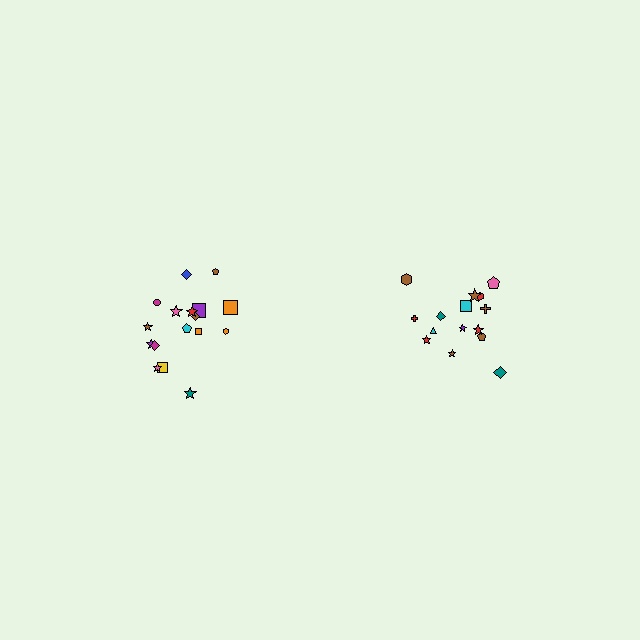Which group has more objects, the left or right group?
The left group.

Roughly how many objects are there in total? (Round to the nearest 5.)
Roughly 35 objects in total.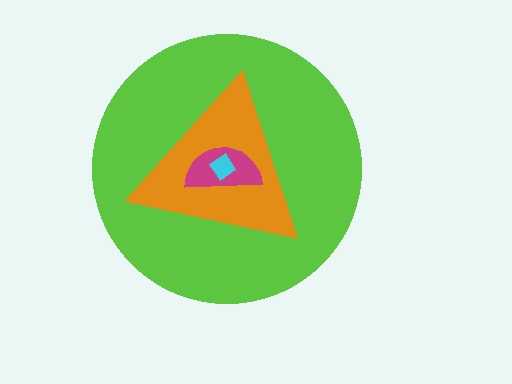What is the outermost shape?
The lime circle.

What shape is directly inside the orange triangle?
The magenta semicircle.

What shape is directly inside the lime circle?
The orange triangle.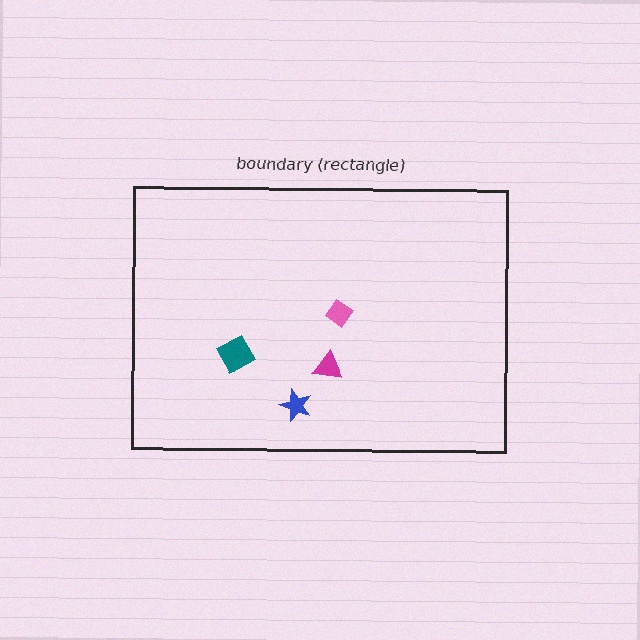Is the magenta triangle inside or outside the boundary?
Inside.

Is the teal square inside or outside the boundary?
Inside.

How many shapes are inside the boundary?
4 inside, 0 outside.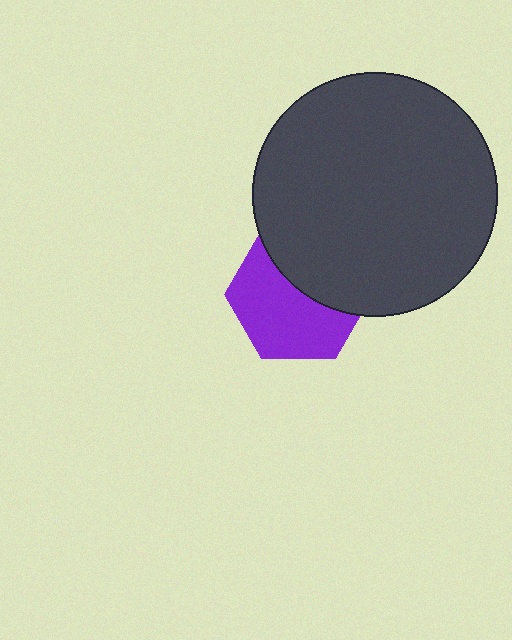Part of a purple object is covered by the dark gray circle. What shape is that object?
It is a hexagon.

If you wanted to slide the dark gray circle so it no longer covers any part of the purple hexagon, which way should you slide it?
Slide it up — that is the most direct way to separate the two shapes.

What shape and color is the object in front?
The object in front is a dark gray circle.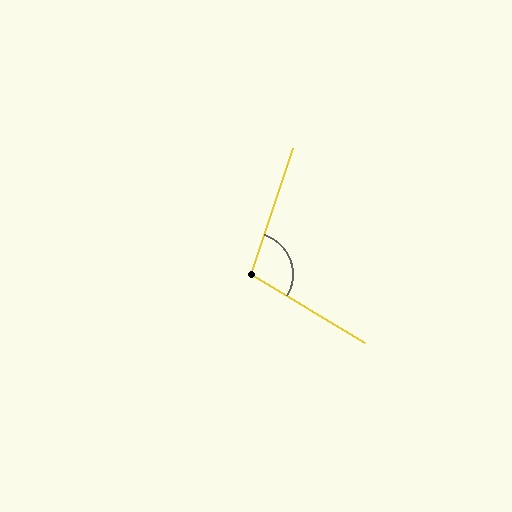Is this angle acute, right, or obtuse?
It is obtuse.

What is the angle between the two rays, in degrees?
Approximately 102 degrees.